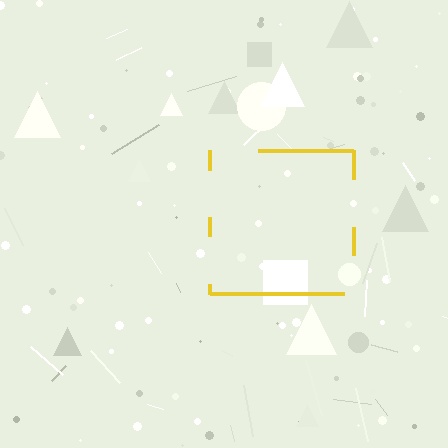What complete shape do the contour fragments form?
The contour fragments form a square.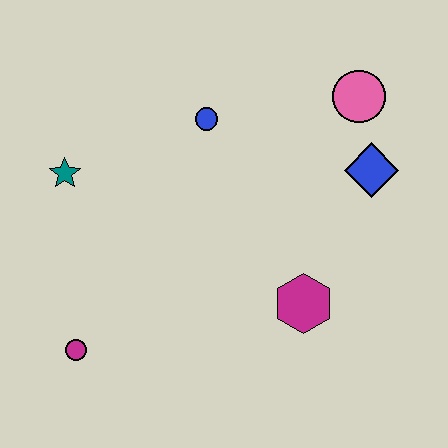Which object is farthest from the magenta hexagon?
The teal star is farthest from the magenta hexagon.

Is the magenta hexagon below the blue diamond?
Yes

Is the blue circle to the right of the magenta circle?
Yes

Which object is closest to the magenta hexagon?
The blue diamond is closest to the magenta hexagon.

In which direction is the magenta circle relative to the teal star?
The magenta circle is below the teal star.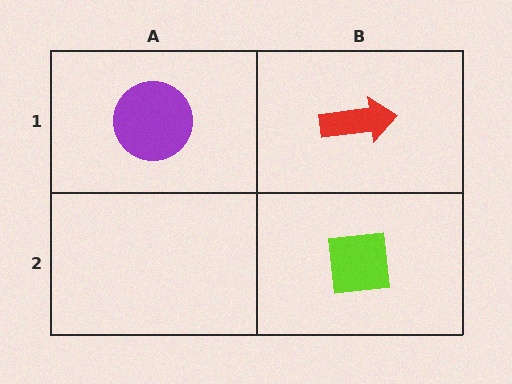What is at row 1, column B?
A red arrow.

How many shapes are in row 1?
2 shapes.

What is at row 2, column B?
A lime square.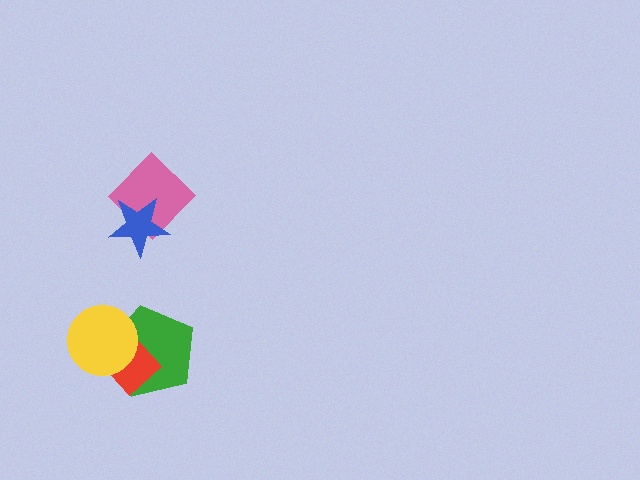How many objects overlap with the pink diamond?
1 object overlaps with the pink diamond.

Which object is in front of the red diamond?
The yellow circle is in front of the red diamond.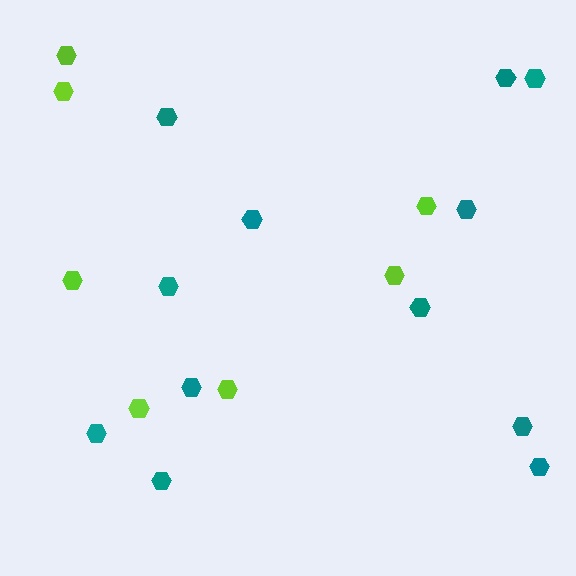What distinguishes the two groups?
There are 2 groups: one group of lime hexagons (7) and one group of teal hexagons (12).